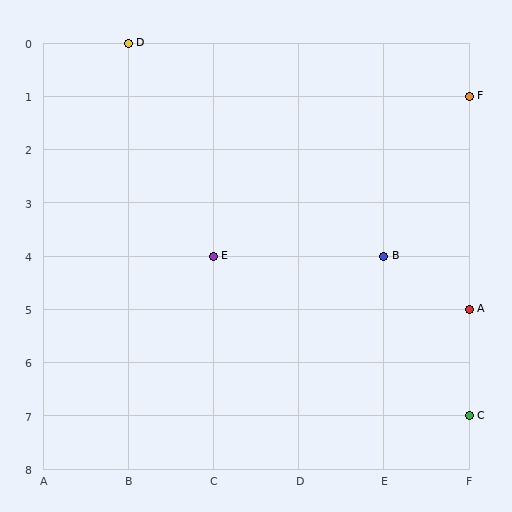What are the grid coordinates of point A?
Point A is at grid coordinates (F, 5).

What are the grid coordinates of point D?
Point D is at grid coordinates (B, 0).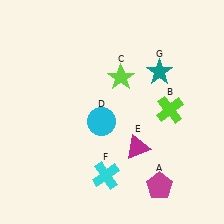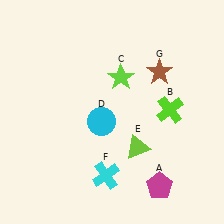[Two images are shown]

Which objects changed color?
E changed from magenta to lime. G changed from teal to brown.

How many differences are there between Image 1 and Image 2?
There are 2 differences between the two images.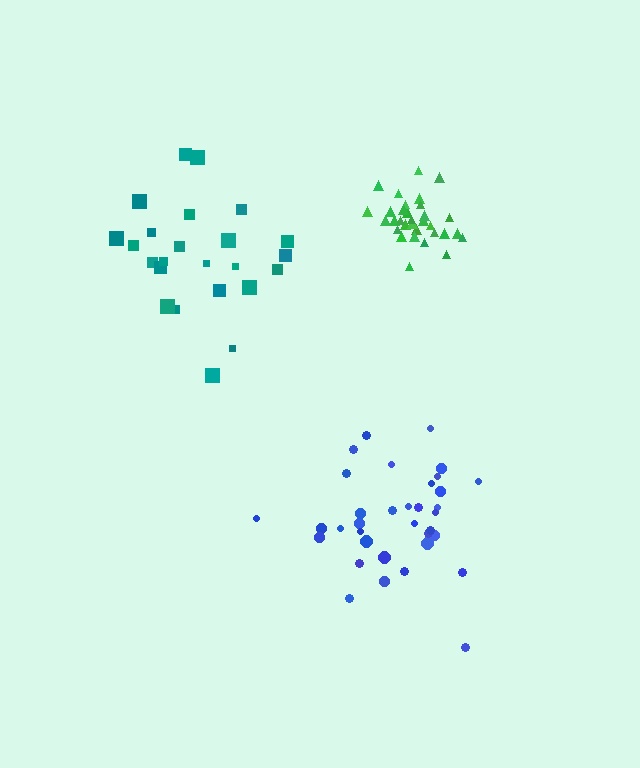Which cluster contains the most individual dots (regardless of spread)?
Blue (35).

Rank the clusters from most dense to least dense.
green, blue, teal.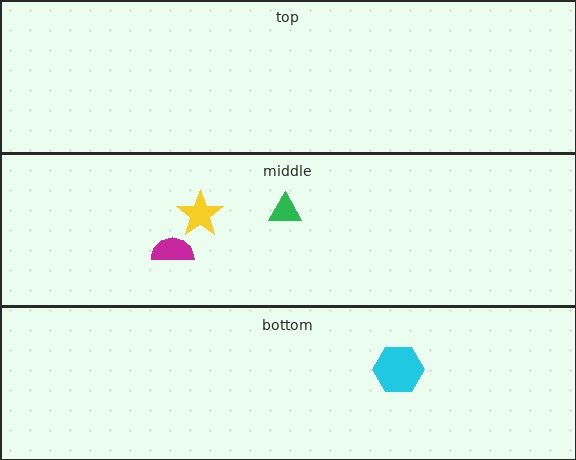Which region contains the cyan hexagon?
The bottom region.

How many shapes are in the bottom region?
1.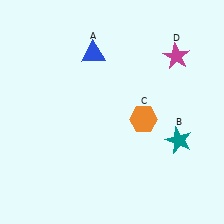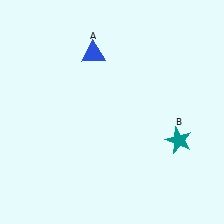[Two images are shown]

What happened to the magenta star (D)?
The magenta star (D) was removed in Image 2. It was in the top-right area of Image 1.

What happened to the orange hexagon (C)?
The orange hexagon (C) was removed in Image 2. It was in the bottom-right area of Image 1.